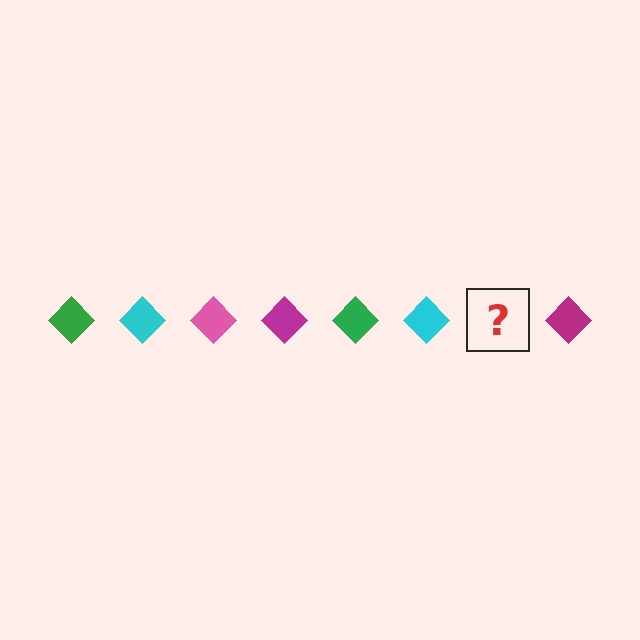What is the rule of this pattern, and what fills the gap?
The rule is that the pattern cycles through green, cyan, pink, magenta diamonds. The gap should be filled with a pink diamond.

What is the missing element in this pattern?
The missing element is a pink diamond.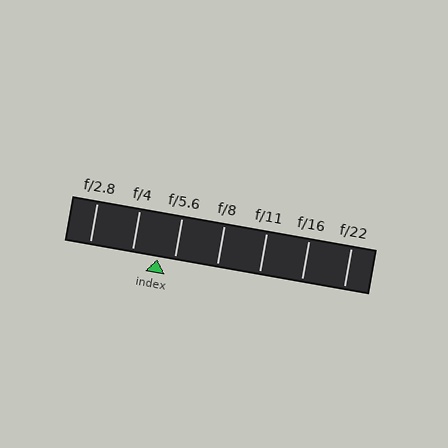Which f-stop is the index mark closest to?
The index mark is closest to f/5.6.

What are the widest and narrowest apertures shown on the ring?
The widest aperture shown is f/2.8 and the narrowest is f/22.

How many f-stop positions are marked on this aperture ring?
There are 7 f-stop positions marked.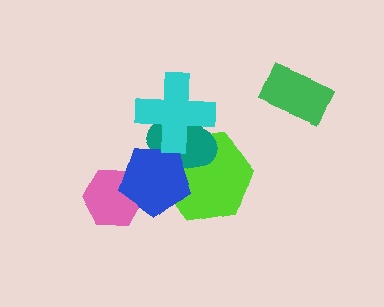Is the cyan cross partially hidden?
No, no other shape covers it.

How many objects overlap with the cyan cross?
2 objects overlap with the cyan cross.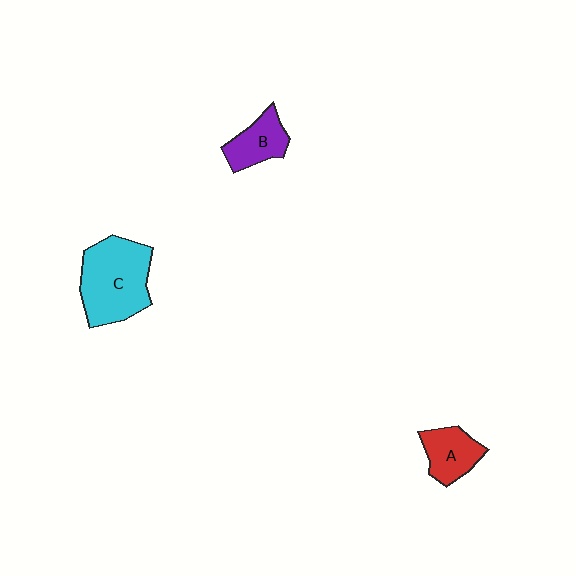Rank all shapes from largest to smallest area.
From largest to smallest: C (cyan), A (red), B (purple).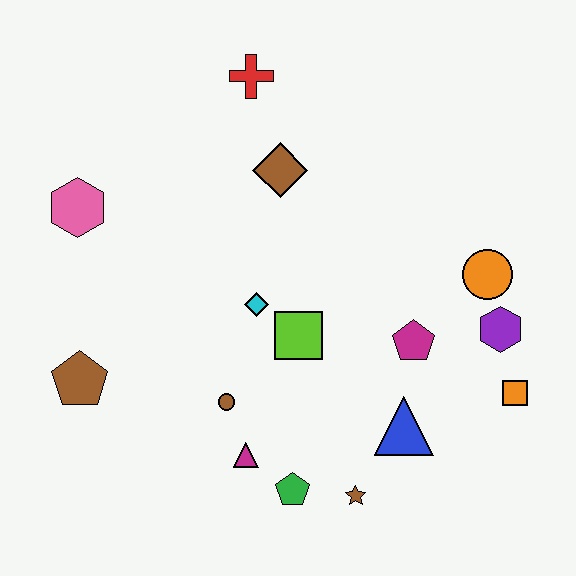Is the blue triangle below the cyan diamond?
Yes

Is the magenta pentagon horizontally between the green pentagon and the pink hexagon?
No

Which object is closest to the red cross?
The brown diamond is closest to the red cross.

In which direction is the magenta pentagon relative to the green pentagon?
The magenta pentagon is above the green pentagon.